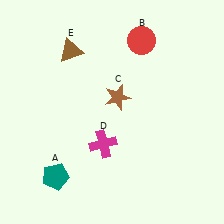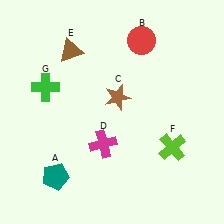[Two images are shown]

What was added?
A lime cross (F), a green cross (G) were added in Image 2.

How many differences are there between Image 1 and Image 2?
There are 2 differences between the two images.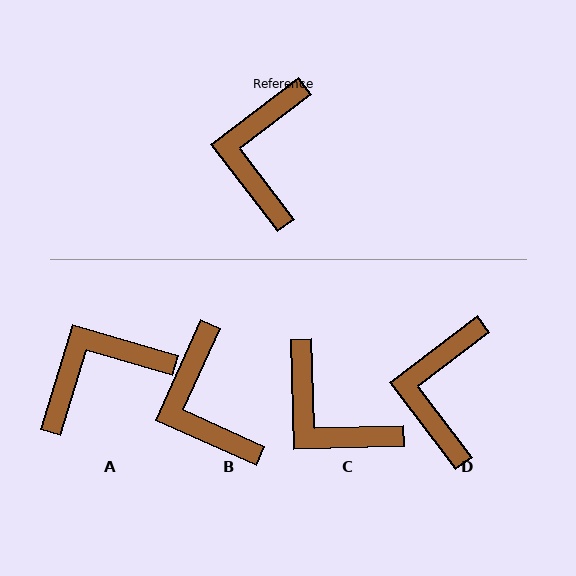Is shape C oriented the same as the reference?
No, it is off by about 54 degrees.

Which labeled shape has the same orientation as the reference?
D.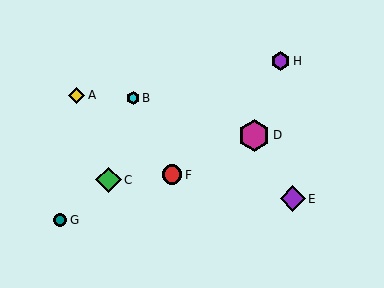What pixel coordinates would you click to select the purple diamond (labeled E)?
Click at (293, 199) to select the purple diamond E.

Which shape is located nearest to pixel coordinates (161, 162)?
The red circle (labeled F) at (172, 175) is nearest to that location.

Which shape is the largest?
The magenta hexagon (labeled D) is the largest.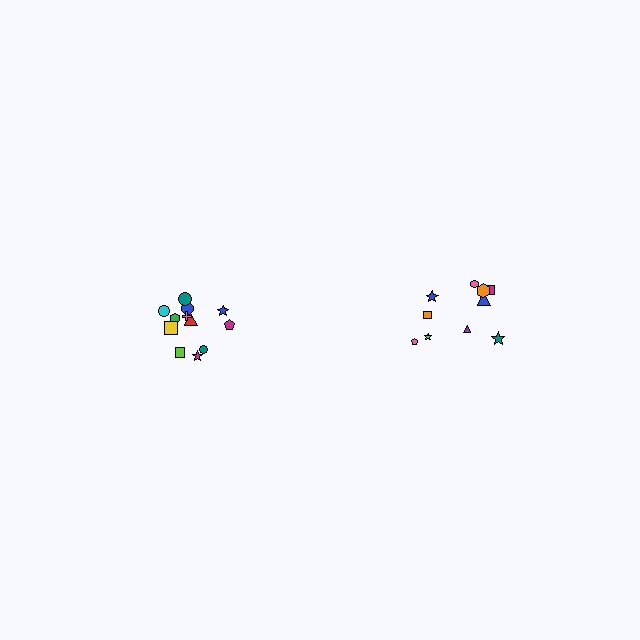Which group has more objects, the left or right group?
The left group.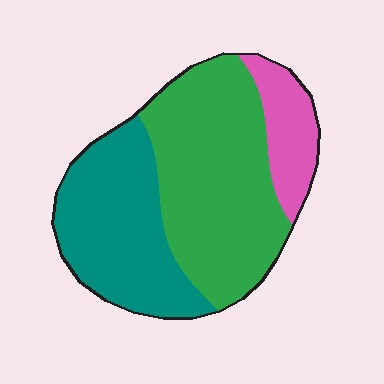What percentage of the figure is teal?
Teal takes up about three eighths (3/8) of the figure.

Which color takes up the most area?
Green, at roughly 50%.